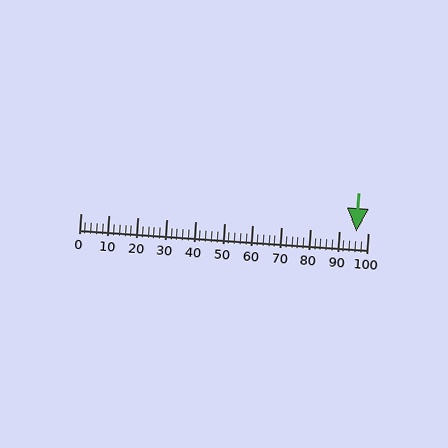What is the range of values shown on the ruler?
The ruler shows values from 0 to 100.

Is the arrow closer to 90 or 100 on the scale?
The arrow is closer to 100.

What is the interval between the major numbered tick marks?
The major tick marks are spaced 10 units apart.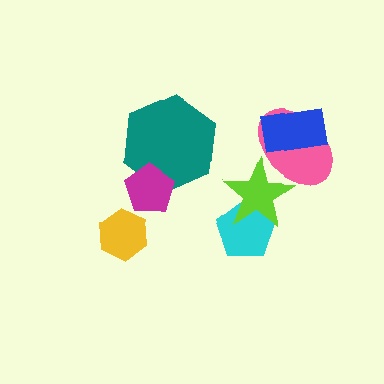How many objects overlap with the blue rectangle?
1 object overlaps with the blue rectangle.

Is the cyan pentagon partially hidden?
Yes, it is partially covered by another shape.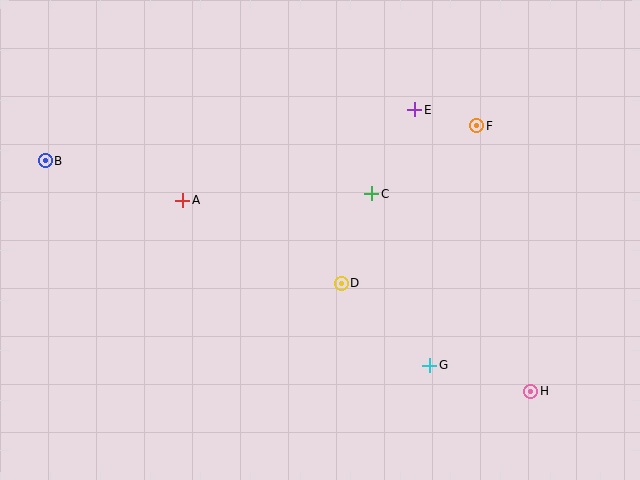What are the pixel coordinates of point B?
Point B is at (45, 161).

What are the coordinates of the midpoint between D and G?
The midpoint between D and G is at (386, 324).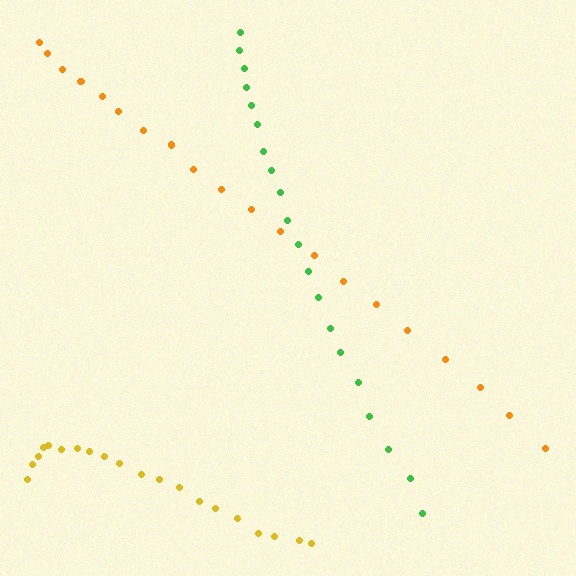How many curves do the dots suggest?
There are 3 distinct paths.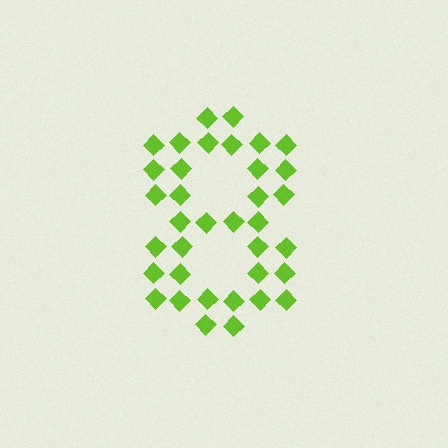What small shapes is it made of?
It is made of small diamonds.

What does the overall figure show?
The overall figure shows the digit 8.